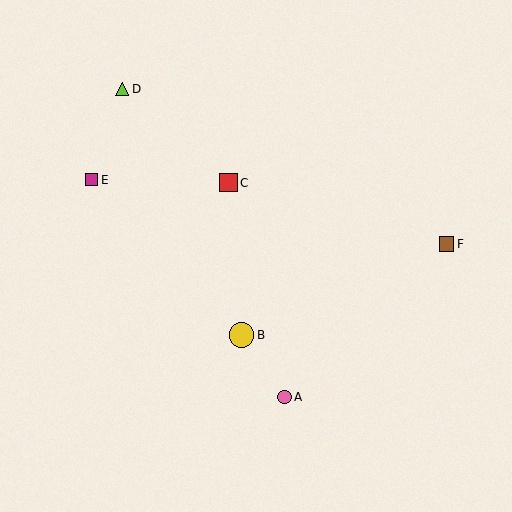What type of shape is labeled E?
Shape E is a magenta square.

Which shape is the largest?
The yellow circle (labeled B) is the largest.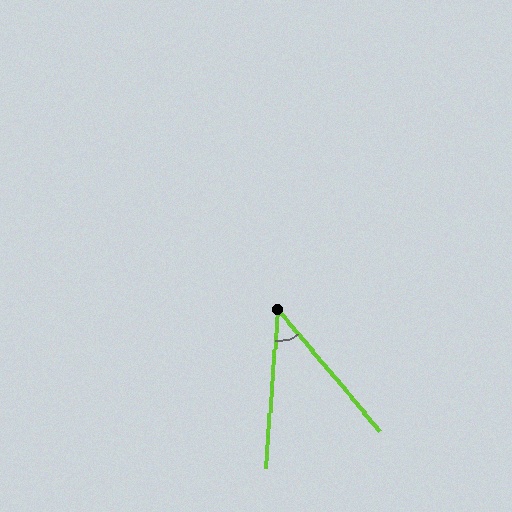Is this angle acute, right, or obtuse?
It is acute.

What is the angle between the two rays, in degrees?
Approximately 45 degrees.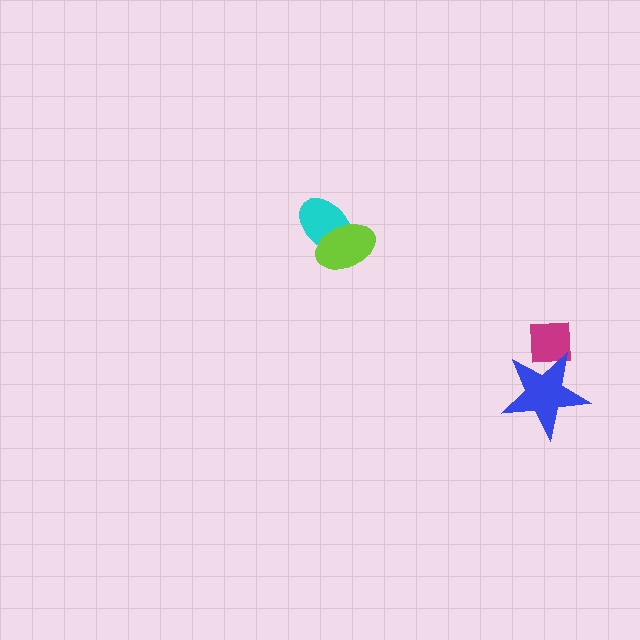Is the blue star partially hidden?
No, no other shape covers it.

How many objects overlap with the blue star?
1 object overlaps with the blue star.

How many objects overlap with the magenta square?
1 object overlaps with the magenta square.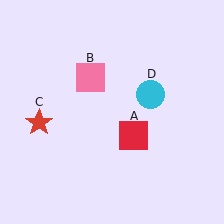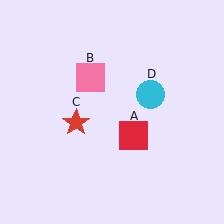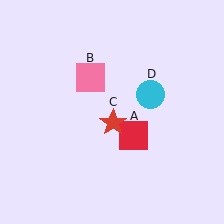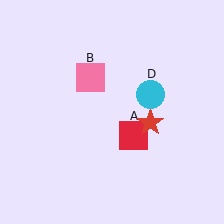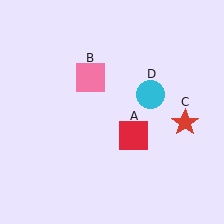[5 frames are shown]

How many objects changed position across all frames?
1 object changed position: red star (object C).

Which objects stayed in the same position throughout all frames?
Red square (object A) and pink square (object B) and cyan circle (object D) remained stationary.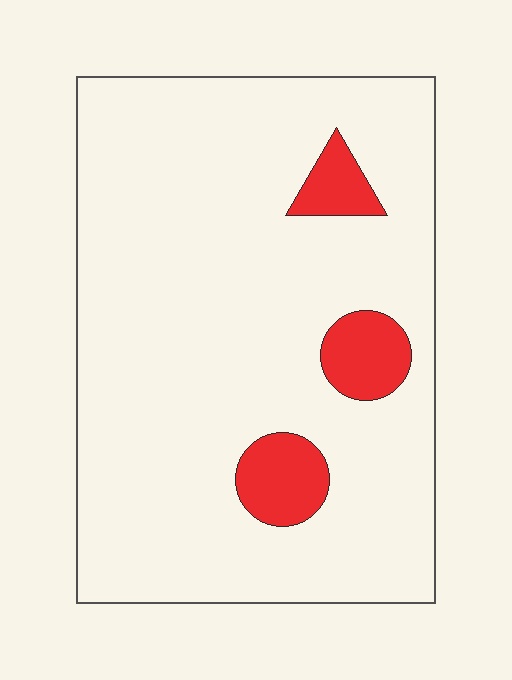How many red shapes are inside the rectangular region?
3.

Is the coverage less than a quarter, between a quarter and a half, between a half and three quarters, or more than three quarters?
Less than a quarter.